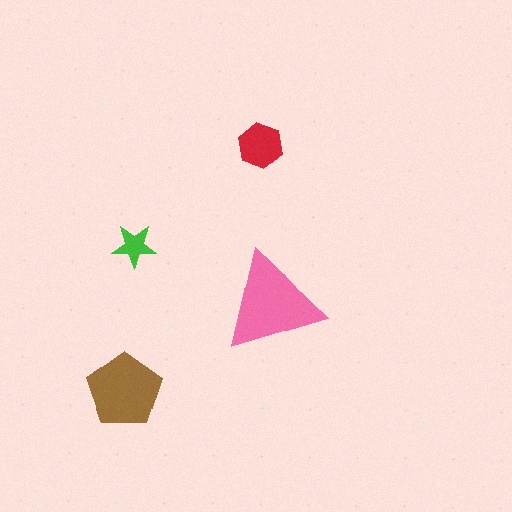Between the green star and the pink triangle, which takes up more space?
The pink triangle.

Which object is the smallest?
The green star.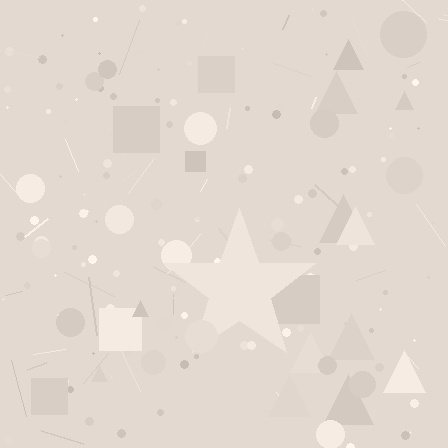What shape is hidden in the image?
A star is hidden in the image.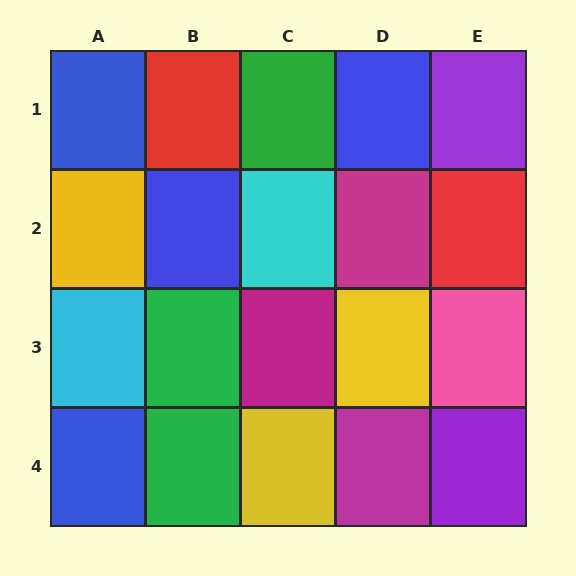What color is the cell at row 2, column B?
Blue.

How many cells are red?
2 cells are red.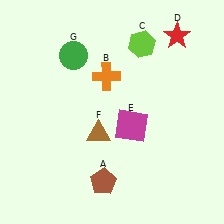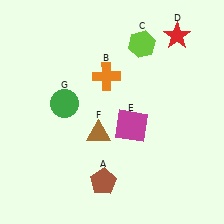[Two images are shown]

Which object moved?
The green circle (G) moved down.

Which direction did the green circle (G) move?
The green circle (G) moved down.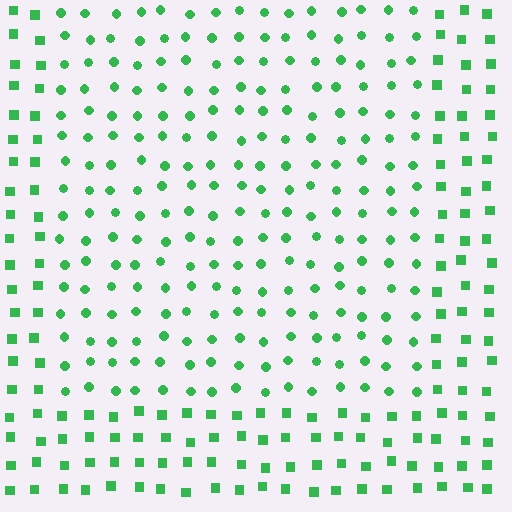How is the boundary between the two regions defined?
The boundary is defined by a change in element shape: circles inside vs. squares outside. All elements share the same color and spacing.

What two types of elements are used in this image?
The image uses circles inside the rectangle region and squares outside it.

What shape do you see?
I see a rectangle.